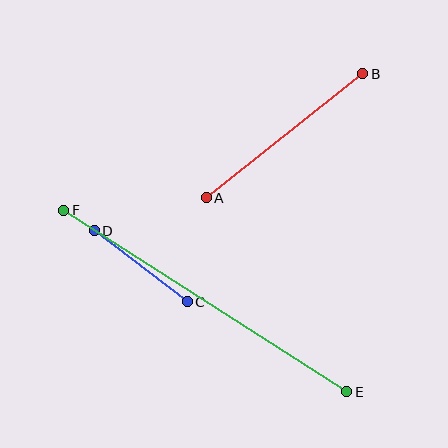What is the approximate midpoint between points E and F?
The midpoint is at approximately (205, 301) pixels.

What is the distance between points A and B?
The distance is approximately 200 pixels.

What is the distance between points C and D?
The distance is approximately 117 pixels.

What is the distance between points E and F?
The distance is approximately 336 pixels.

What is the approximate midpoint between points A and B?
The midpoint is at approximately (284, 136) pixels.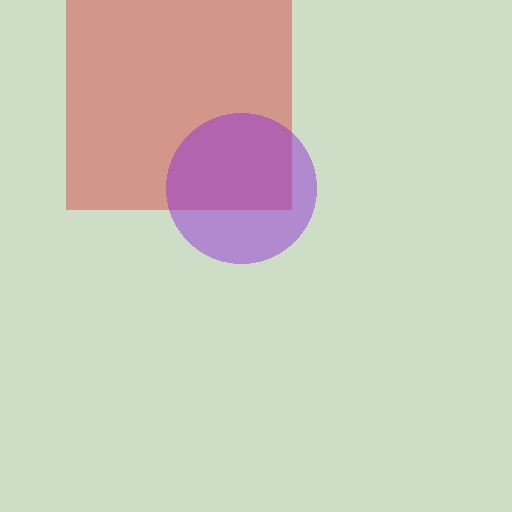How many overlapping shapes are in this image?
There are 2 overlapping shapes in the image.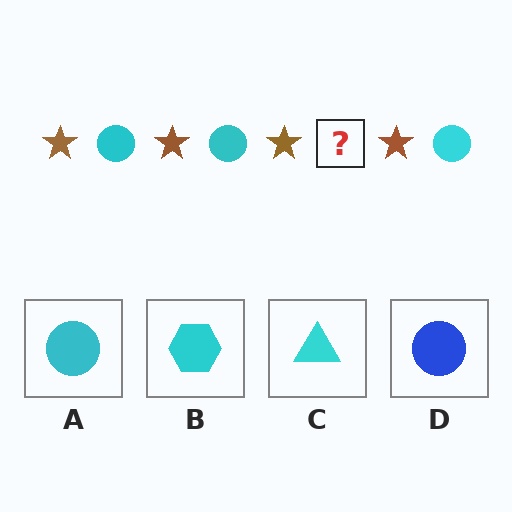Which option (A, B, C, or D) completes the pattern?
A.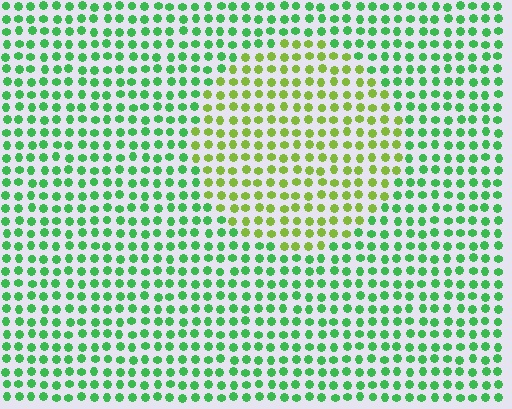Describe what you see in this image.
The image is filled with small green elements in a uniform arrangement. A circle-shaped region is visible where the elements are tinted to a slightly different hue, forming a subtle color boundary.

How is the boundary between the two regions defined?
The boundary is defined purely by a slight shift in hue (about 43 degrees). Spacing, size, and orientation are identical on both sides.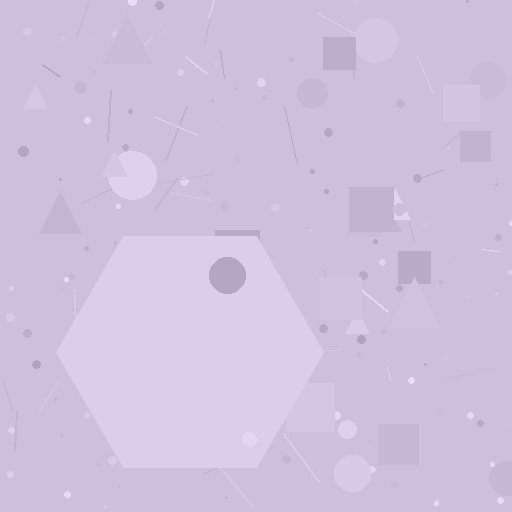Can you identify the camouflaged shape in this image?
The camouflaged shape is a hexagon.